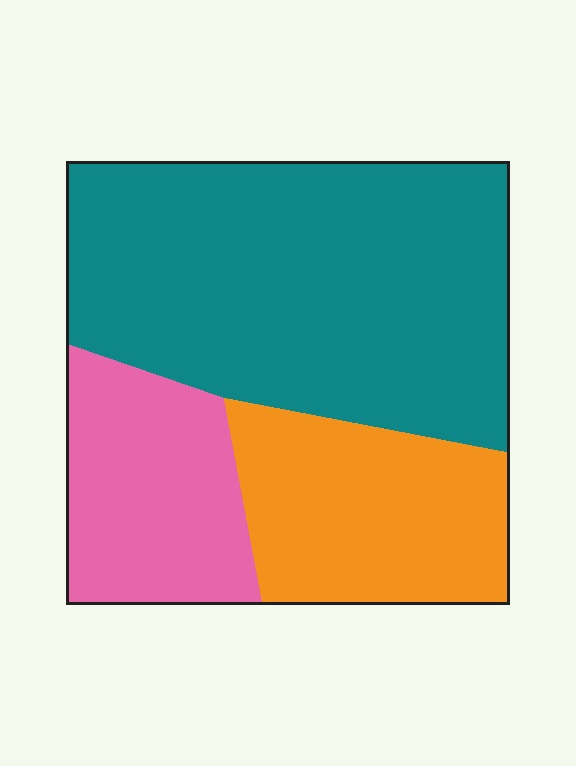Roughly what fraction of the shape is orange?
Orange takes up between a sixth and a third of the shape.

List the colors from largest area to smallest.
From largest to smallest: teal, orange, pink.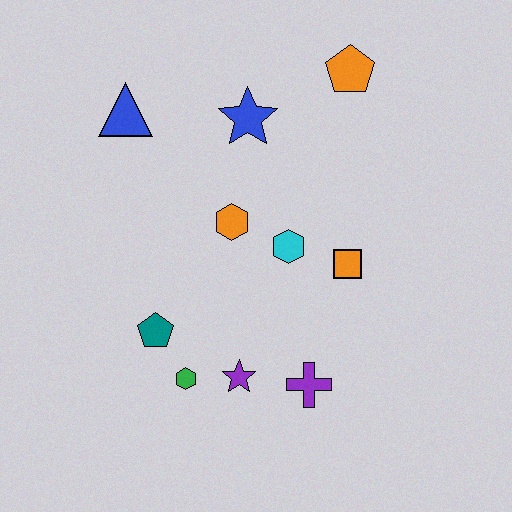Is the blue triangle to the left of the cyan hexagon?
Yes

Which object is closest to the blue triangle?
The blue star is closest to the blue triangle.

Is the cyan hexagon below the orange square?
No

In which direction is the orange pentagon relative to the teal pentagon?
The orange pentagon is above the teal pentagon.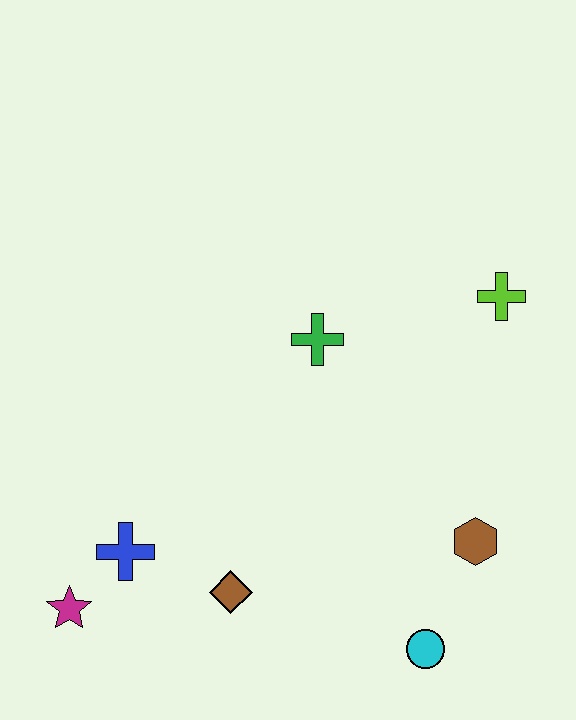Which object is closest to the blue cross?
The magenta star is closest to the blue cross.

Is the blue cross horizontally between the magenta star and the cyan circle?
Yes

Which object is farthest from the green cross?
The magenta star is farthest from the green cross.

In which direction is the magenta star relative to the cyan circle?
The magenta star is to the left of the cyan circle.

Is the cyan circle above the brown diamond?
No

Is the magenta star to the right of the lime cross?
No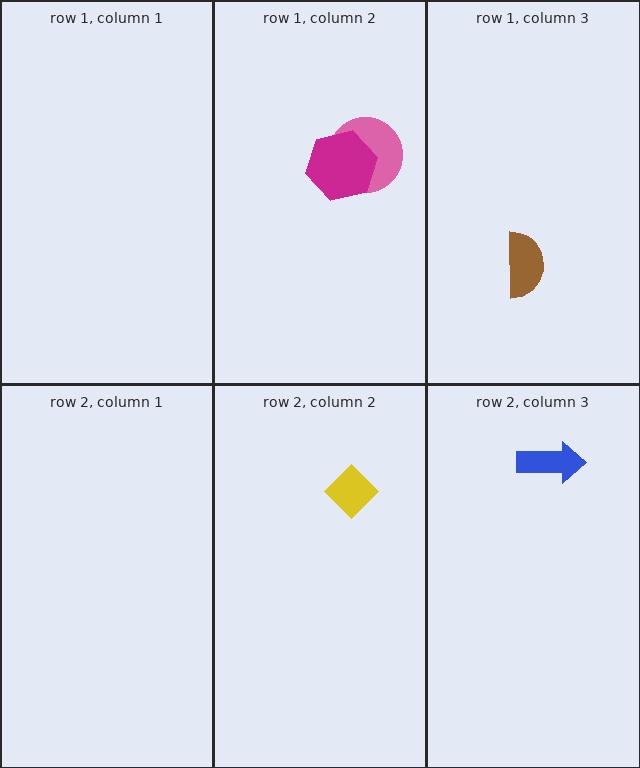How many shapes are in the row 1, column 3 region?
1.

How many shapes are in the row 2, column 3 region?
1.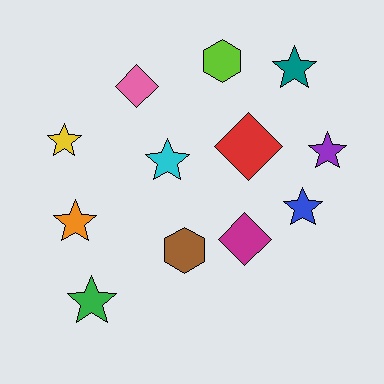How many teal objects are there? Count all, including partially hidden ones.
There is 1 teal object.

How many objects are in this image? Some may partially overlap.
There are 12 objects.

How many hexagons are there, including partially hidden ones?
There are 2 hexagons.